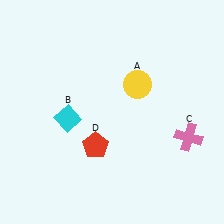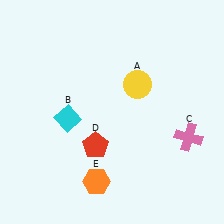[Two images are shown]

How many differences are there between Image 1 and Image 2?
There is 1 difference between the two images.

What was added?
An orange hexagon (E) was added in Image 2.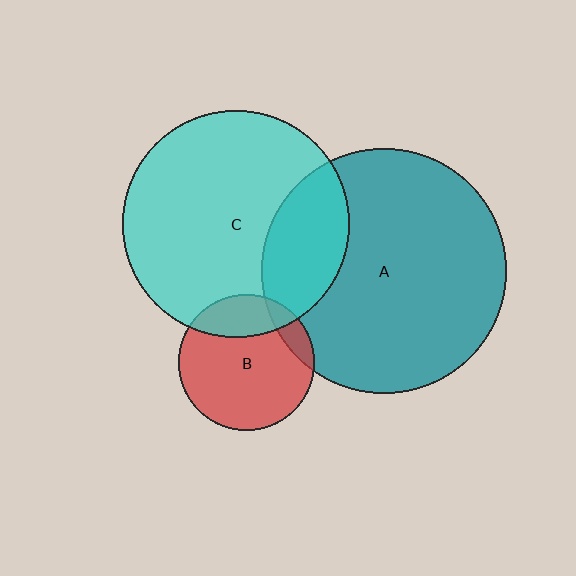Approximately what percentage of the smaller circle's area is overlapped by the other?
Approximately 10%.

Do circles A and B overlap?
Yes.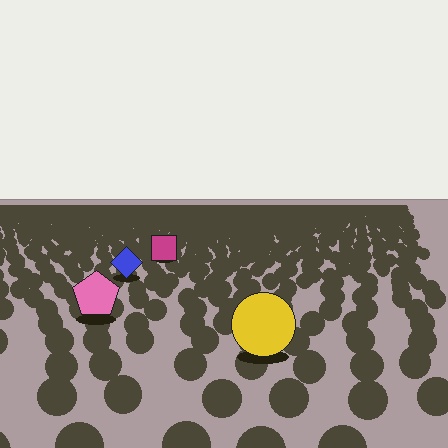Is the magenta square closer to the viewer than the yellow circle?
No. The yellow circle is closer — you can tell from the texture gradient: the ground texture is coarser near it.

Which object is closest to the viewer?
The yellow circle is closest. The texture marks near it are larger and more spread out.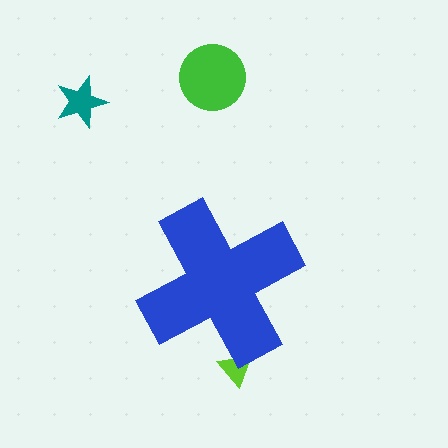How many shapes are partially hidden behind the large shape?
1 shape is partially hidden.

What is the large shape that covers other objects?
A blue cross.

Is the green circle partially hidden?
No, the green circle is fully visible.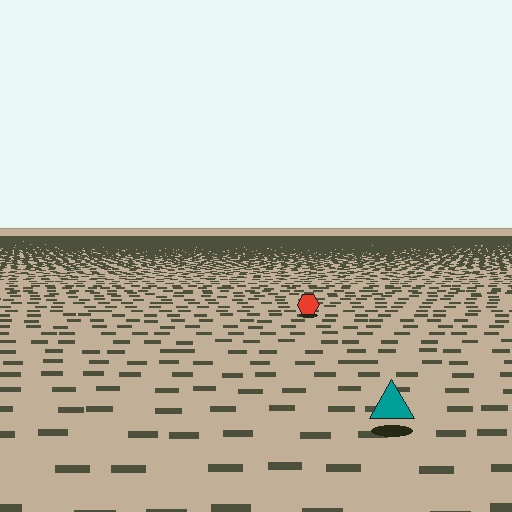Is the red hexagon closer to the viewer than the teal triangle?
No. The teal triangle is closer — you can tell from the texture gradient: the ground texture is coarser near it.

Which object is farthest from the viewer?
The red hexagon is farthest from the viewer. It appears smaller and the ground texture around it is denser.